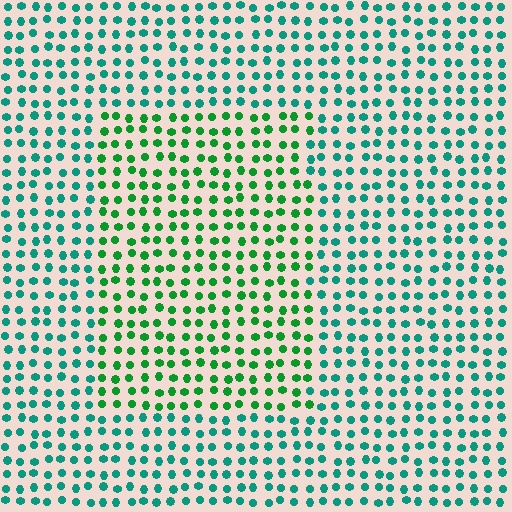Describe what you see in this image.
The image is filled with small teal elements in a uniform arrangement. A rectangle-shaped region is visible where the elements are tinted to a slightly different hue, forming a subtle color boundary.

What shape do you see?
I see a rectangle.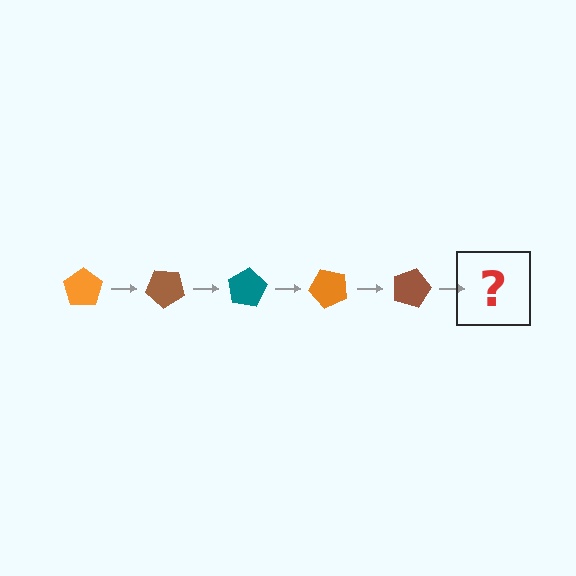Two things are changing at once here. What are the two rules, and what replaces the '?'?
The two rules are that it rotates 40 degrees each step and the color cycles through orange, brown, and teal. The '?' should be a teal pentagon, rotated 200 degrees from the start.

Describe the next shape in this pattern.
It should be a teal pentagon, rotated 200 degrees from the start.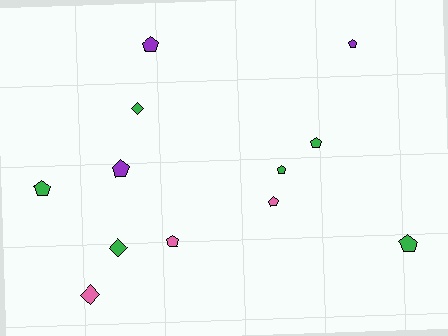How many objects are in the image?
There are 12 objects.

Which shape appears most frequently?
Pentagon, with 9 objects.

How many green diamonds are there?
There are 2 green diamonds.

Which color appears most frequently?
Green, with 6 objects.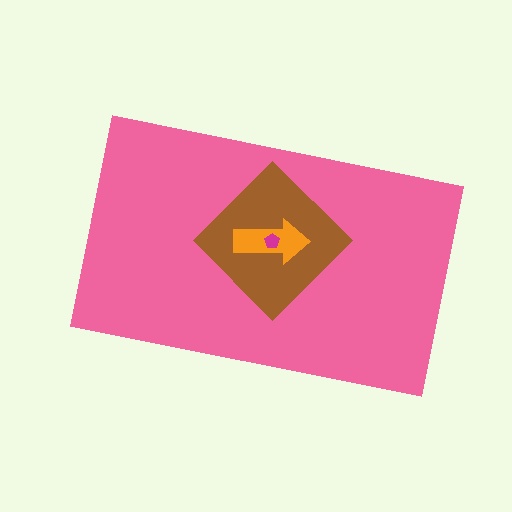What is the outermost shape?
The pink rectangle.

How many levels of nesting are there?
4.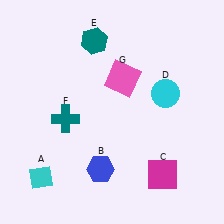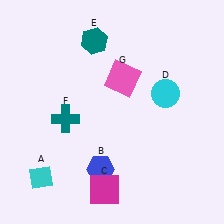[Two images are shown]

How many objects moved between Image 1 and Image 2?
1 object moved between the two images.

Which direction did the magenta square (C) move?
The magenta square (C) moved left.